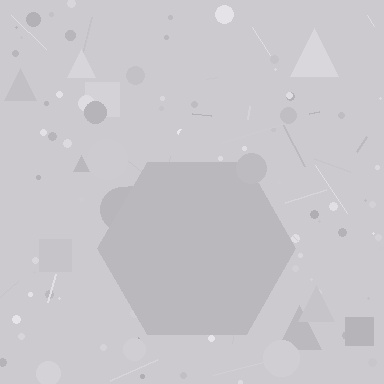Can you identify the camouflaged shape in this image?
The camouflaged shape is a hexagon.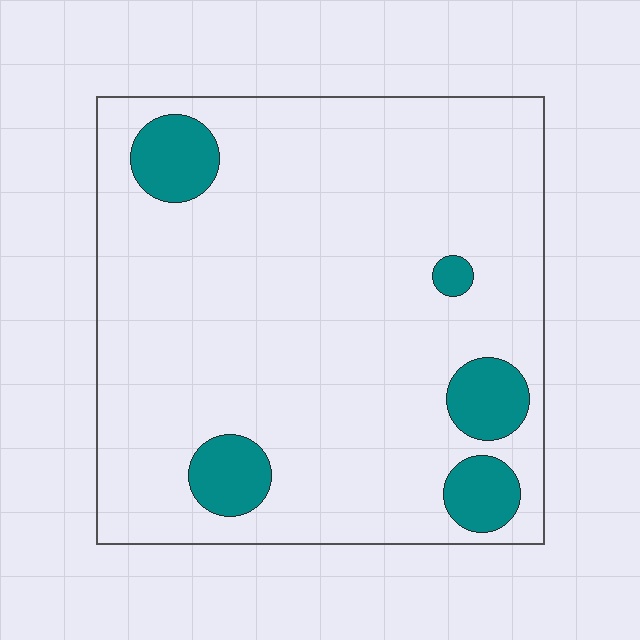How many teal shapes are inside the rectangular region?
5.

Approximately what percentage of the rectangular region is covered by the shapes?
Approximately 10%.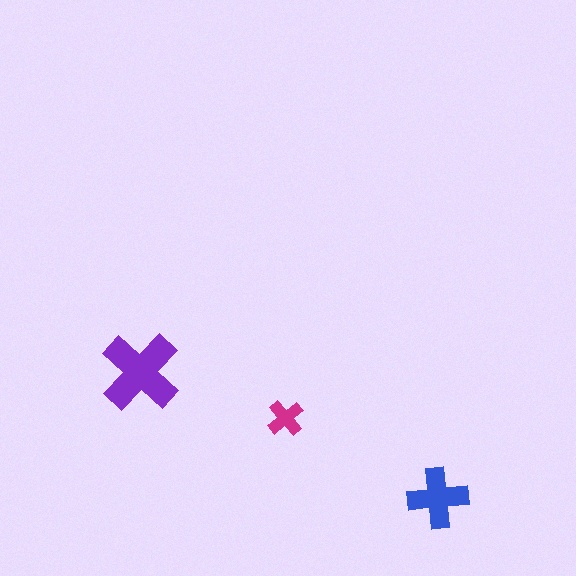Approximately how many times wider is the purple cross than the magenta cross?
About 2 times wider.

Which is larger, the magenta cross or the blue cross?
The blue one.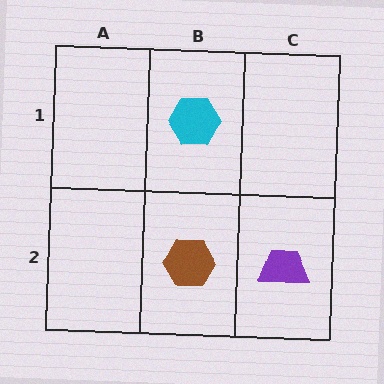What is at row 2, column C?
A purple trapezoid.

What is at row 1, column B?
A cyan hexagon.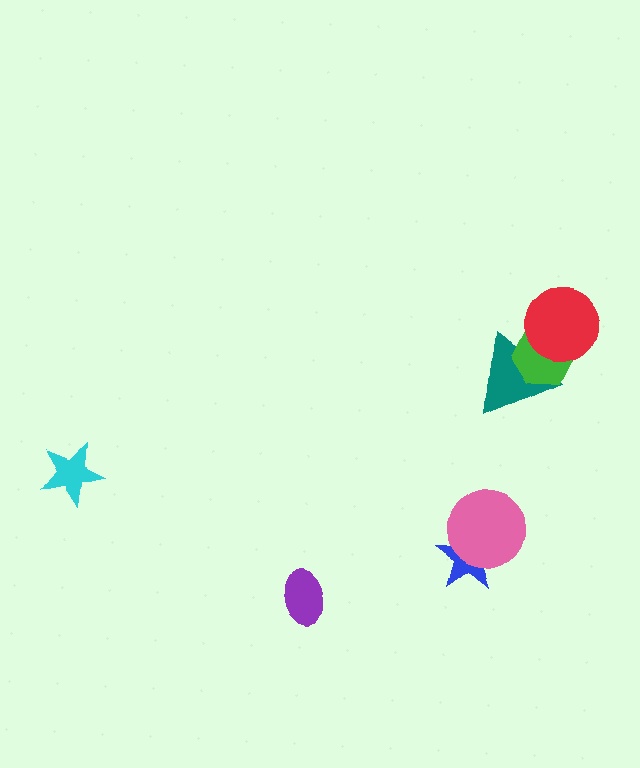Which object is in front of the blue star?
The pink circle is in front of the blue star.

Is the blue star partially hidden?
Yes, it is partially covered by another shape.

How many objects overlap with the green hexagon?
2 objects overlap with the green hexagon.